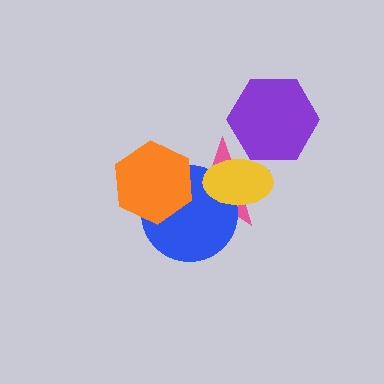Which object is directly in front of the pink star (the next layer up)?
The blue circle is directly in front of the pink star.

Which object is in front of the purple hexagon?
The yellow ellipse is in front of the purple hexagon.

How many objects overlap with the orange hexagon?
2 objects overlap with the orange hexagon.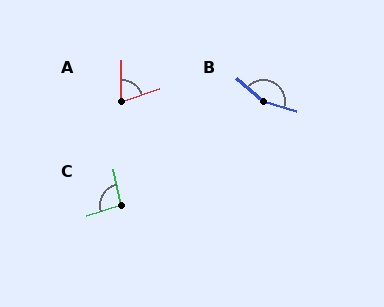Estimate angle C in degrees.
Approximately 95 degrees.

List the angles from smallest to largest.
A (70°), C (95°), B (155°).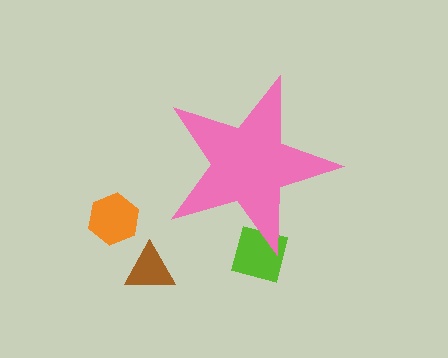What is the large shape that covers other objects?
A pink star.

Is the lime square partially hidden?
Yes, the lime square is partially hidden behind the pink star.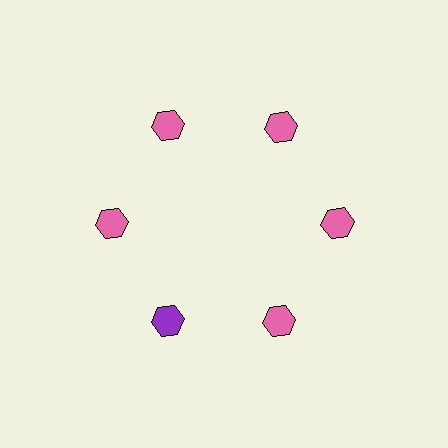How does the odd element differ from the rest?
It has a different color: purple instead of pink.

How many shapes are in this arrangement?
There are 6 shapes arranged in a ring pattern.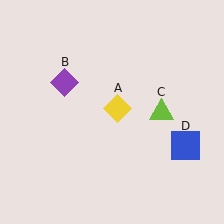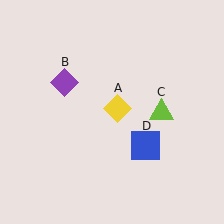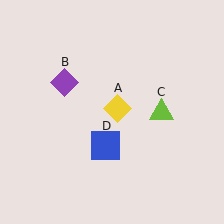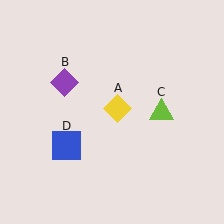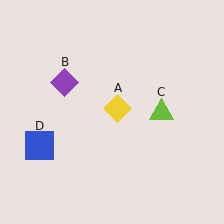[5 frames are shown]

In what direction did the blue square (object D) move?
The blue square (object D) moved left.